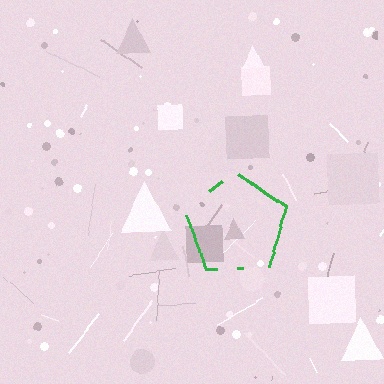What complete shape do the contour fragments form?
The contour fragments form a pentagon.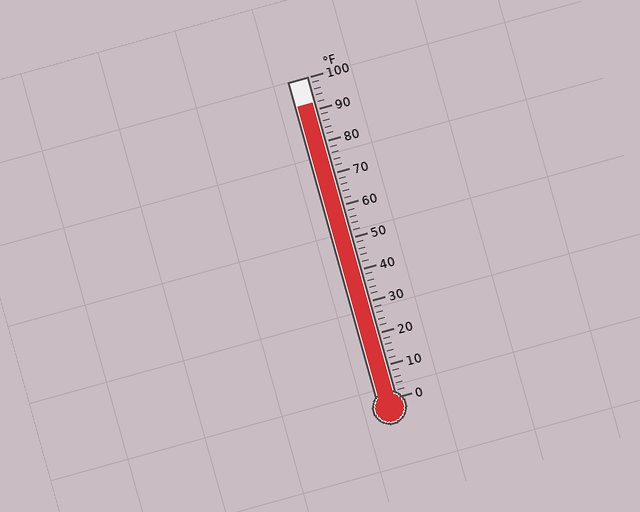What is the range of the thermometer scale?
The thermometer scale ranges from 0°F to 100°F.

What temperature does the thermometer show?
The thermometer shows approximately 92°F.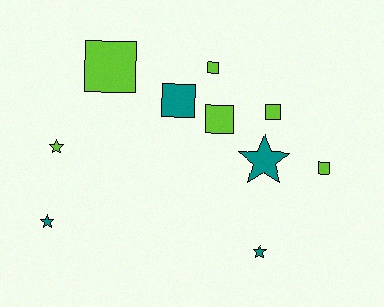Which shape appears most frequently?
Square, with 6 objects.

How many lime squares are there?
There are 5 lime squares.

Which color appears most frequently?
Lime, with 6 objects.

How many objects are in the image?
There are 10 objects.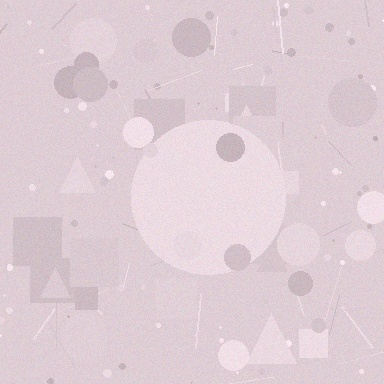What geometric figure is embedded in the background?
A circle is embedded in the background.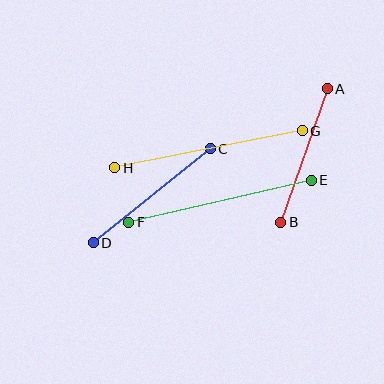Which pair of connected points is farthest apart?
Points G and H are farthest apart.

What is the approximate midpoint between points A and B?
The midpoint is at approximately (304, 155) pixels.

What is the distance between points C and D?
The distance is approximately 150 pixels.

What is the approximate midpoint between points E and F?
The midpoint is at approximately (220, 201) pixels.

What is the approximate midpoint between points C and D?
The midpoint is at approximately (152, 196) pixels.